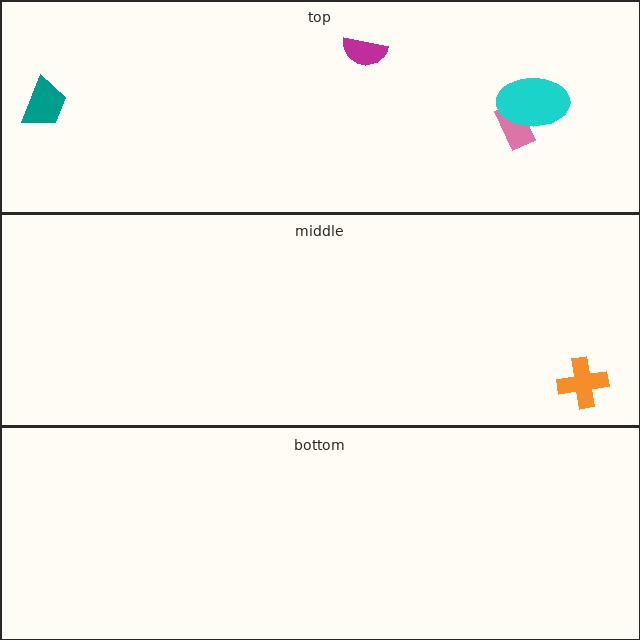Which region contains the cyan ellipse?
The top region.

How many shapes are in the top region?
4.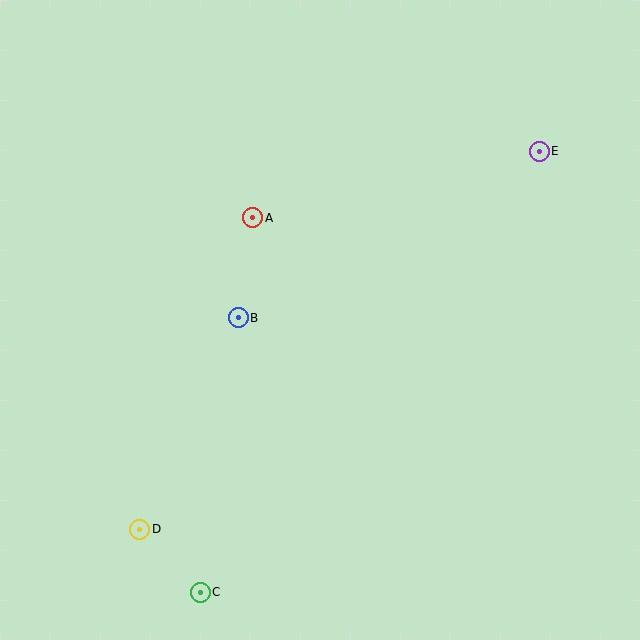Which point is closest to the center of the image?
Point B at (238, 318) is closest to the center.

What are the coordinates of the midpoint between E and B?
The midpoint between E and B is at (389, 234).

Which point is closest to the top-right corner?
Point E is closest to the top-right corner.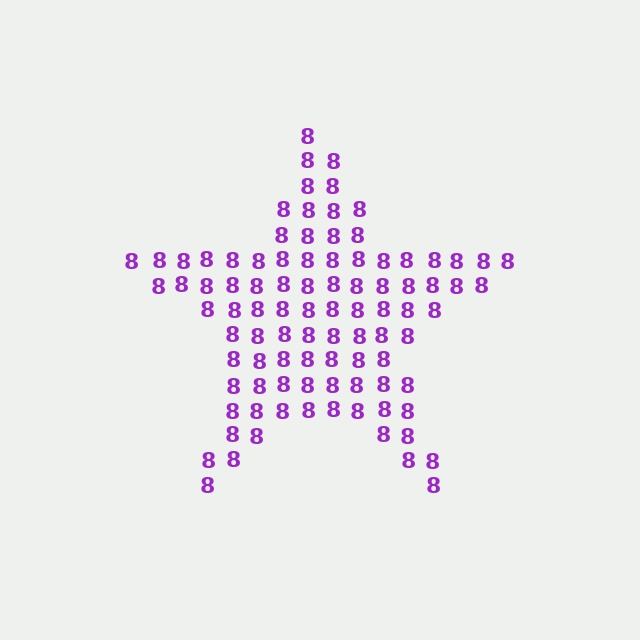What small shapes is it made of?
It is made of small digit 8's.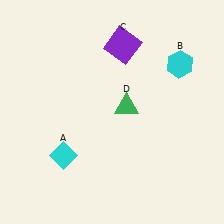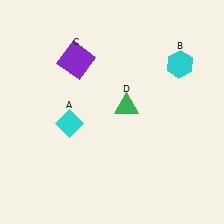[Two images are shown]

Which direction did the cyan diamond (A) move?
The cyan diamond (A) moved up.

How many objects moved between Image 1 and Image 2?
2 objects moved between the two images.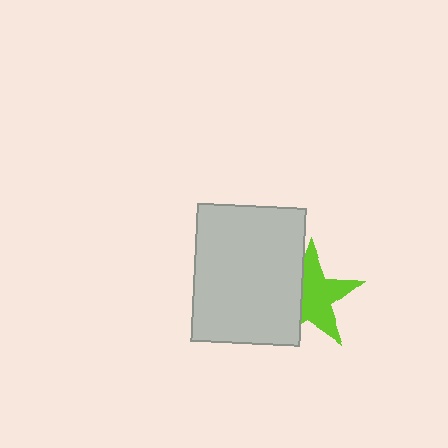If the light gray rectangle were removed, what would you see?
You would see the complete lime star.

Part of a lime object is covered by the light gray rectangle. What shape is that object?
It is a star.